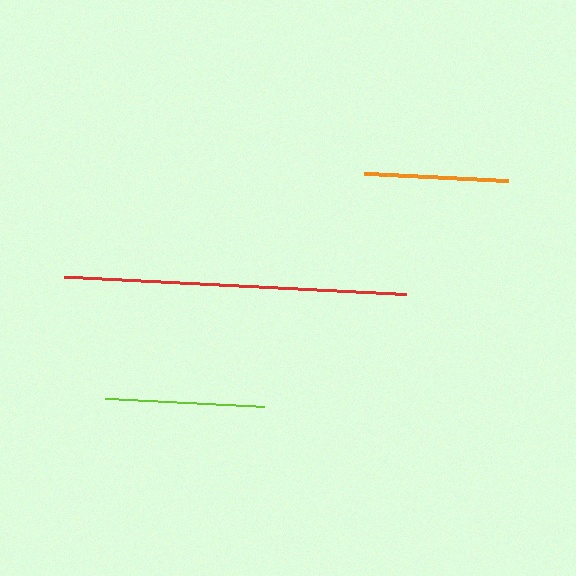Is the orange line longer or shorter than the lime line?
The lime line is longer than the orange line.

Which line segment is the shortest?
The orange line is the shortest at approximately 144 pixels.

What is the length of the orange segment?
The orange segment is approximately 144 pixels long.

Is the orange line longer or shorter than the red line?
The red line is longer than the orange line.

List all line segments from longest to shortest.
From longest to shortest: red, lime, orange.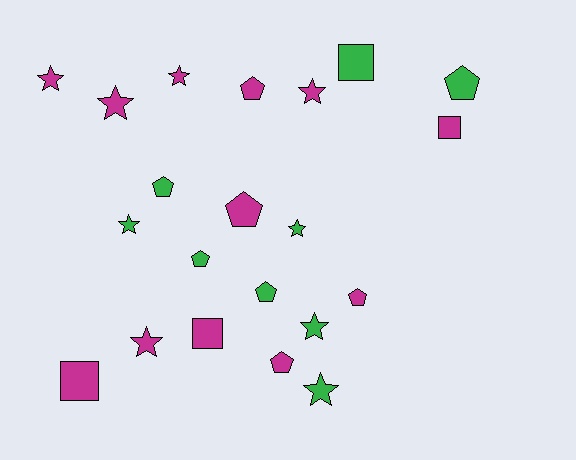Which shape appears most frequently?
Star, with 9 objects.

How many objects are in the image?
There are 21 objects.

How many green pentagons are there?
There are 4 green pentagons.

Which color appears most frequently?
Magenta, with 12 objects.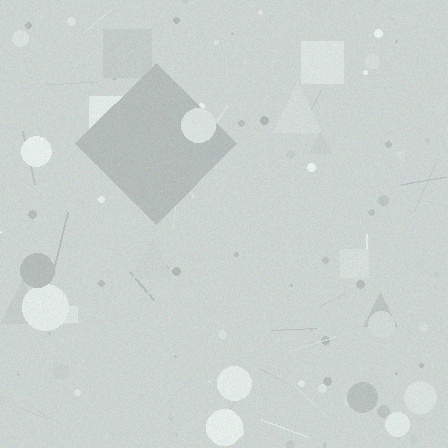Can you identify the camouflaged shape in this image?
The camouflaged shape is a diamond.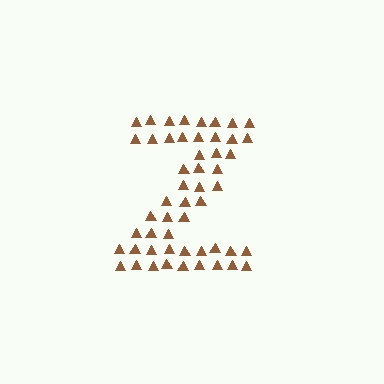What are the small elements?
The small elements are triangles.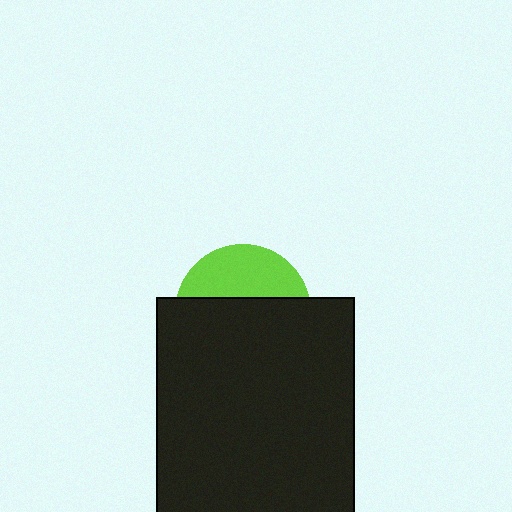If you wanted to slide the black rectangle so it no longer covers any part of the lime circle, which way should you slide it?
Slide it down — that is the most direct way to separate the two shapes.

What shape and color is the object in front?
The object in front is a black rectangle.